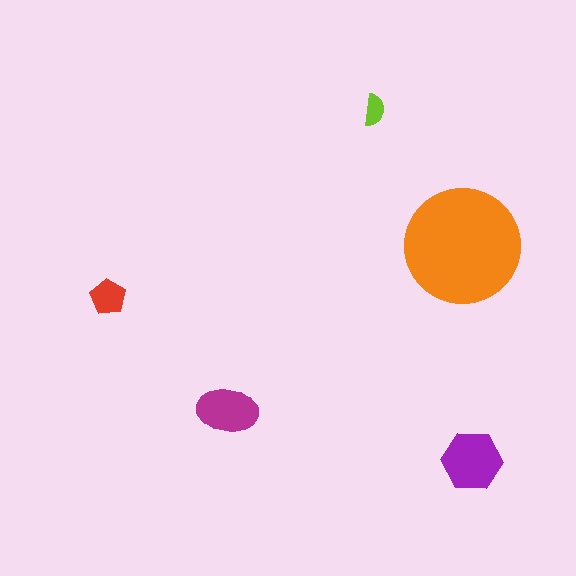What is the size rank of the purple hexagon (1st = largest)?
2nd.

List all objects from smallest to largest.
The lime semicircle, the red pentagon, the magenta ellipse, the purple hexagon, the orange circle.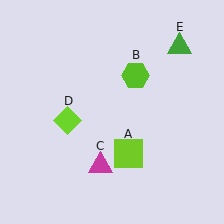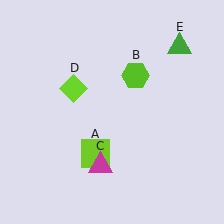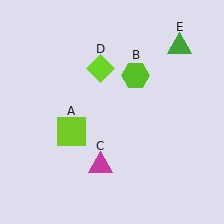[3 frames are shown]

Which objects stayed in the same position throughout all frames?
Lime hexagon (object B) and magenta triangle (object C) and green triangle (object E) remained stationary.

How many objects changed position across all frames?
2 objects changed position: lime square (object A), lime diamond (object D).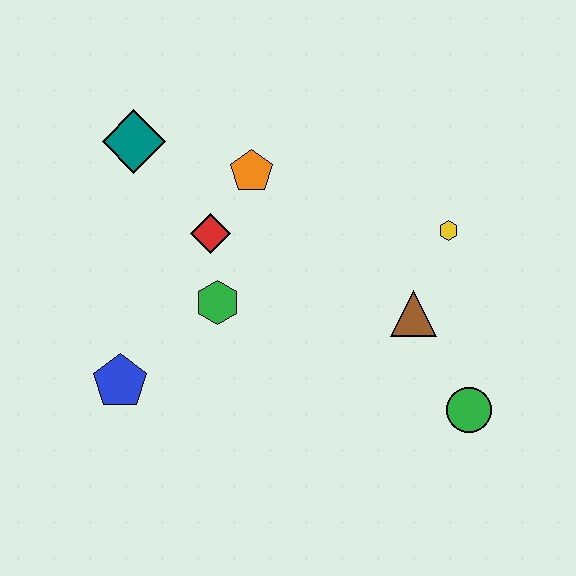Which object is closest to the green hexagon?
The red diamond is closest to the green hexagon.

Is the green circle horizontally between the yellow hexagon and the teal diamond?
No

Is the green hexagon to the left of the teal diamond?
No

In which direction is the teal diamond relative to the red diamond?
The teal diamond is above the red diamond.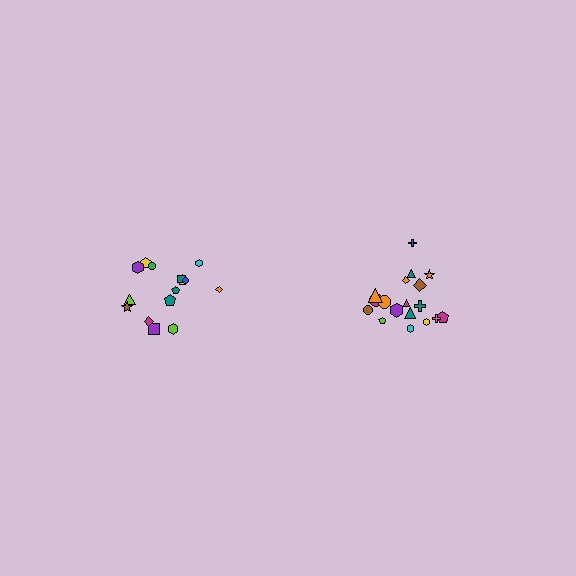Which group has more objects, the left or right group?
The right group.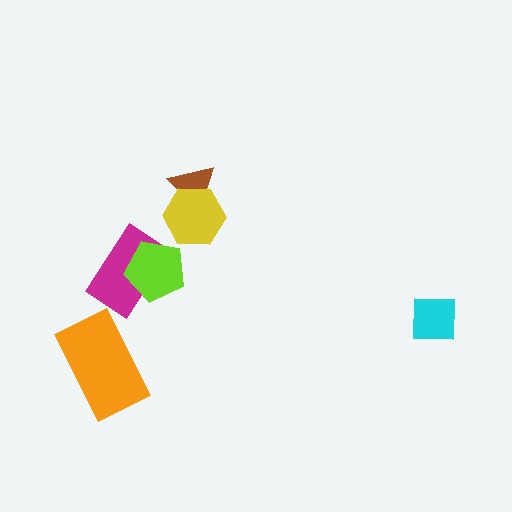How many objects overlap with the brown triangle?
1 object overlaps with the brown triangle.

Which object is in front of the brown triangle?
The yellow hexagon is in front of the brown triangle.